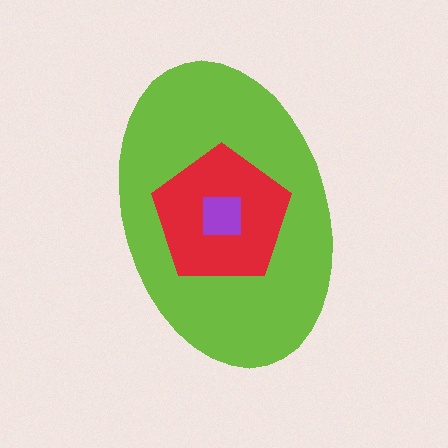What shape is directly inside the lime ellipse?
The red pentagon.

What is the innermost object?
The purple square.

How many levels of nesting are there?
3.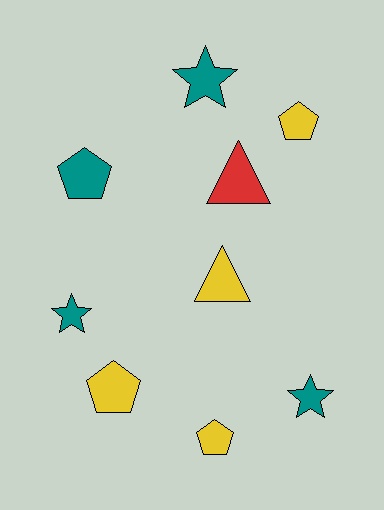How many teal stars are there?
There are 3 teal stars.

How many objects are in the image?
There are 9 objects.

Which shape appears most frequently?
Pentagon, with 4 objects.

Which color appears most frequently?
Teal, with 4 objects.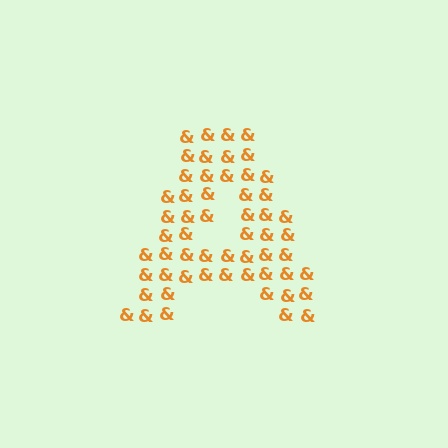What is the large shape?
The large shape is the letter A.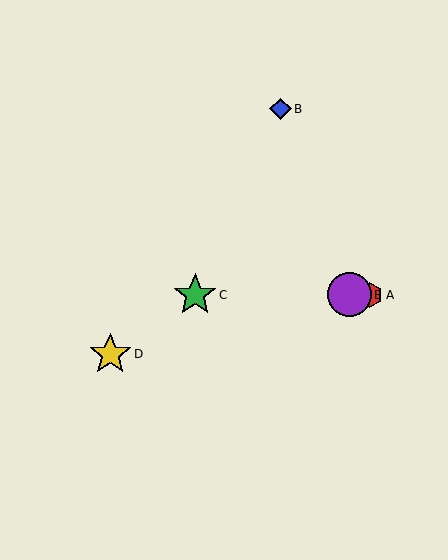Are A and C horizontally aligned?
Yes, both are at y≈295.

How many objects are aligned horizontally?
3 objects (A, C, E) are aligned horizontally.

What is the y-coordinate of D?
Object D is at y≈354.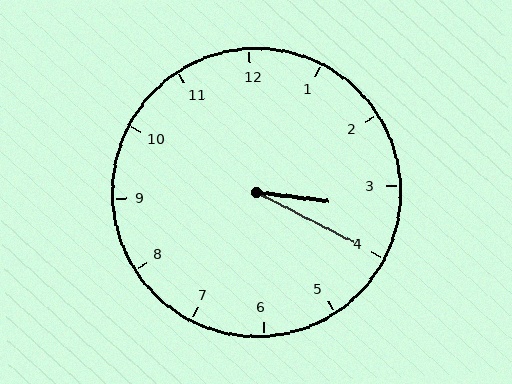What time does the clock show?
3:20.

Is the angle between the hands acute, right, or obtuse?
It is acute.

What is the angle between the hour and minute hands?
Approximately 20 degrees.